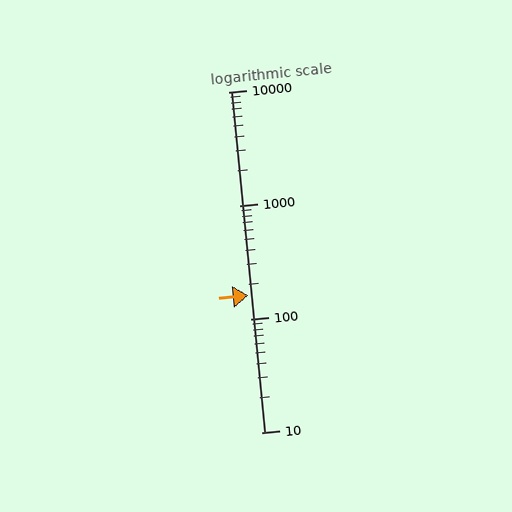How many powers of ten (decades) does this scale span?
The scale spans 3 decades, from 10 to 10000.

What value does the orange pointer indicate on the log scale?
The pointer indicates approximately 160.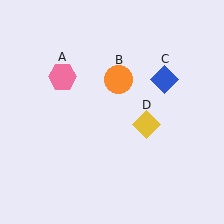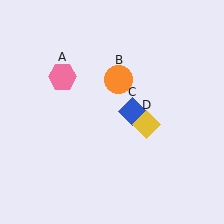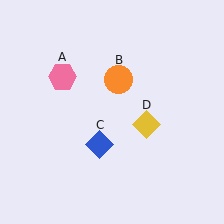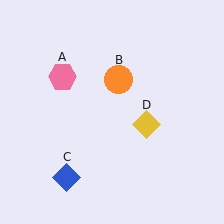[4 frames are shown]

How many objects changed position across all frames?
1 object changed position: blue diamond (object C).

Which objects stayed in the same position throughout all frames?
Pink hexagon (object A) and orange circle (object B) and yellow diamond (object D) remained stationary.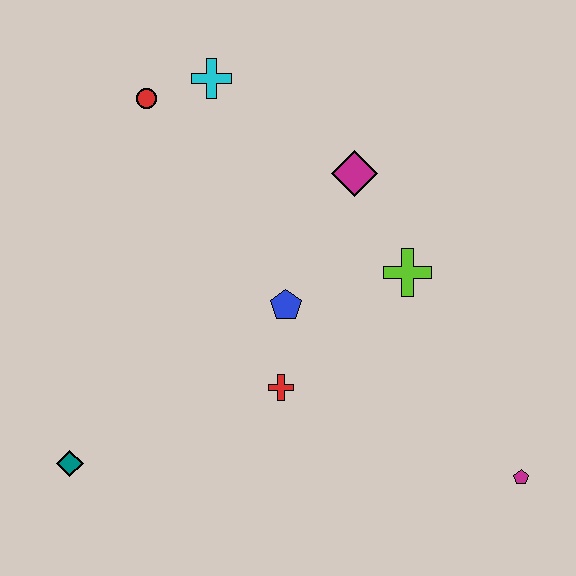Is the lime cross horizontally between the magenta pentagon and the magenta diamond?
Yes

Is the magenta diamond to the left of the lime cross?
Yes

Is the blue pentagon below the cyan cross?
Yes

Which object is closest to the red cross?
The blue pentagon is closest to the red cross.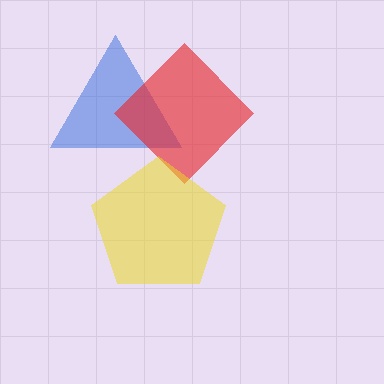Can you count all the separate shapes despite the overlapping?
Yes, there are 3 separate shapes.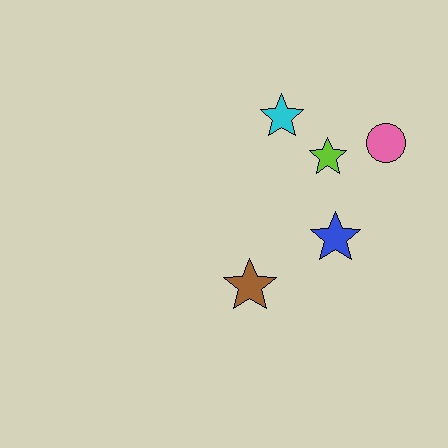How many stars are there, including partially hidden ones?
There are 4 stars.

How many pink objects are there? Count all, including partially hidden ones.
There is 1 pink object.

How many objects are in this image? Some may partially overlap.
There are 5 objects.